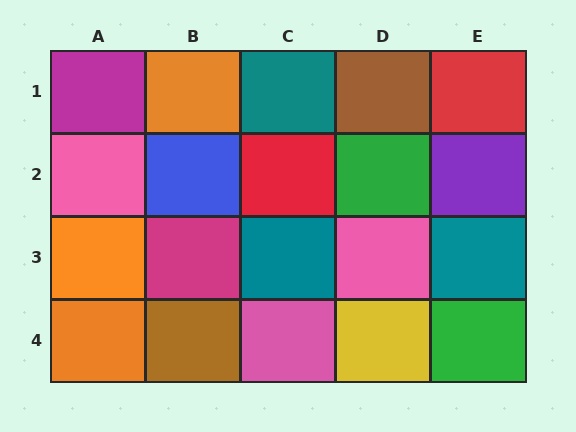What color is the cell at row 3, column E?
Teal.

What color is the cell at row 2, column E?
Purple.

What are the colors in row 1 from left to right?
Magenta, orange, teal, brown, red.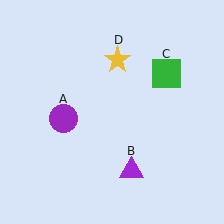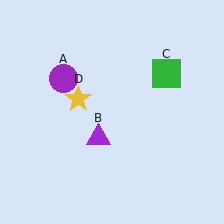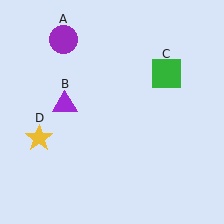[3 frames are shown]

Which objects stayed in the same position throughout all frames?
Green square (object C) remained stationary.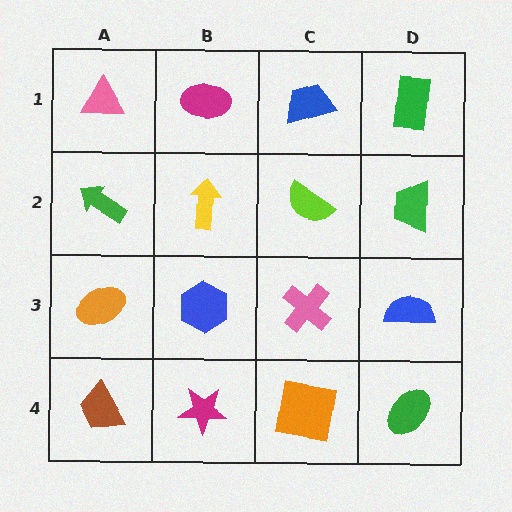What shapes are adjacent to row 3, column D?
A green trapezoid (row 2, column D), a green ellipse (row 4, column D), a pink cross (row 3, column C).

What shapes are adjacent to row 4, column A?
An orange ellipse (row 3, column A), a magenta star (row 4, column B).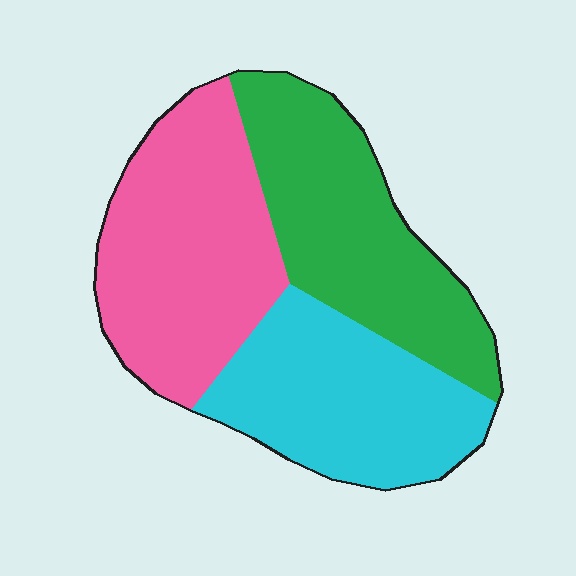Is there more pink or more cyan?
Pink.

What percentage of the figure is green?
Green takes up about one third (1/3) of the figure.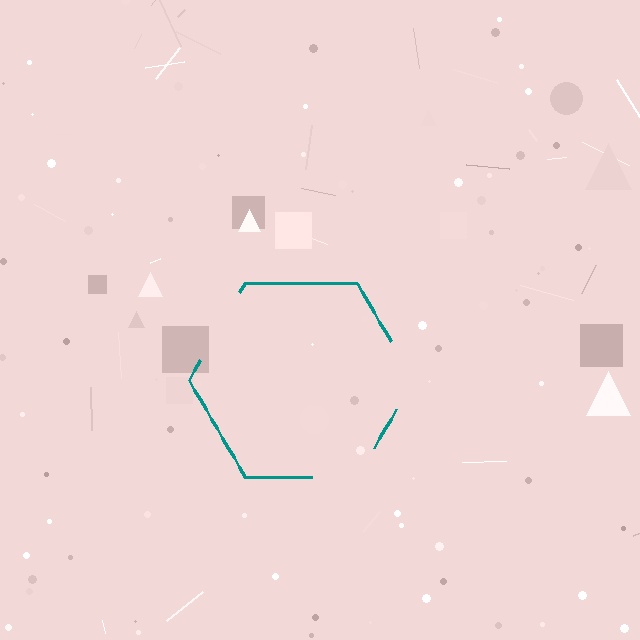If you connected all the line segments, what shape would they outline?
They would outline a hexagon.